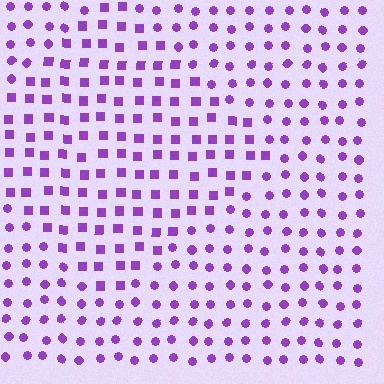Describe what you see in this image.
The image is filled with small purple elements arranged in a uniform grid. A diamond-shaped region contains squares, while the surrounding area contains circles. The boundary is defined purely by the change in element shape.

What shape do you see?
I see a diamond.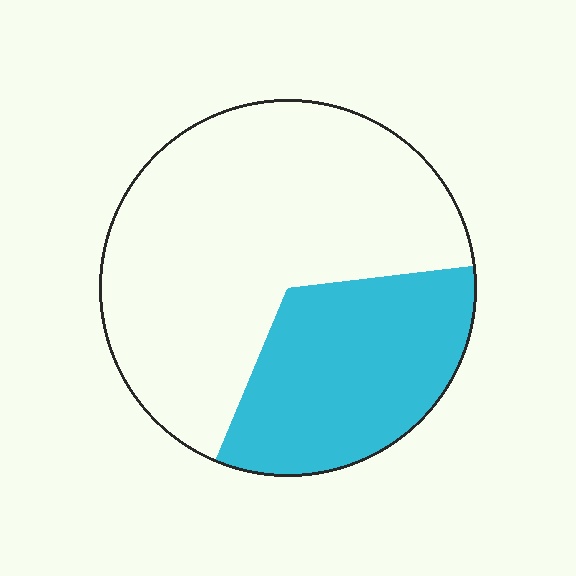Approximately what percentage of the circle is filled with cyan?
Approximately 35%.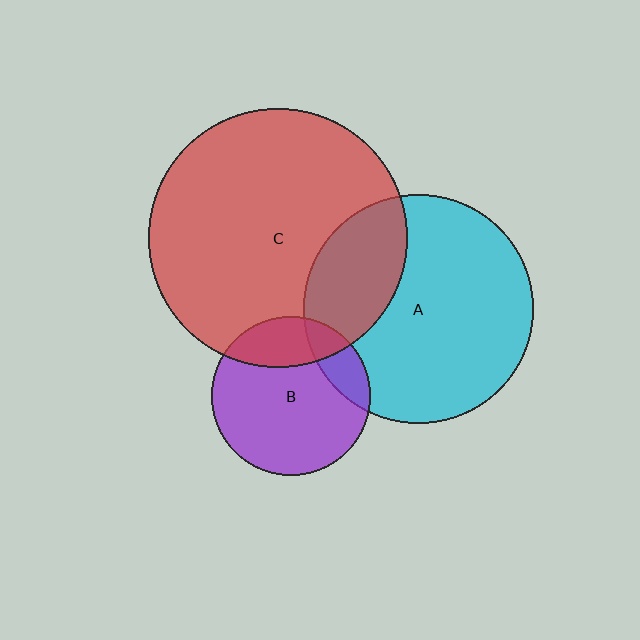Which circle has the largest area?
Circle C (red).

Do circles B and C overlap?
Yes.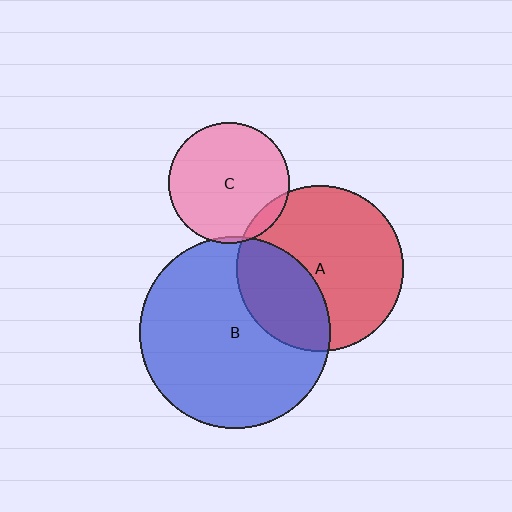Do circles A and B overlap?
Yes.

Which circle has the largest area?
Circle B (blue).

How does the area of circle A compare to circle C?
Approximately 1.9 times.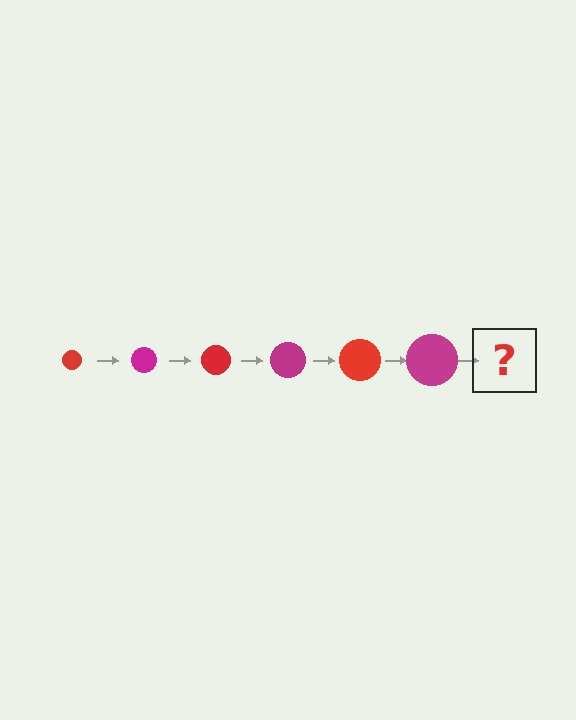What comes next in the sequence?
The next element should be a red circle, larger than the previous one.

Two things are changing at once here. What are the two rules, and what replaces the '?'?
The two rules are that the circle grows larger each step and the color cycles through red and magenta. The '?' should be a red circle, larger than the previous one.